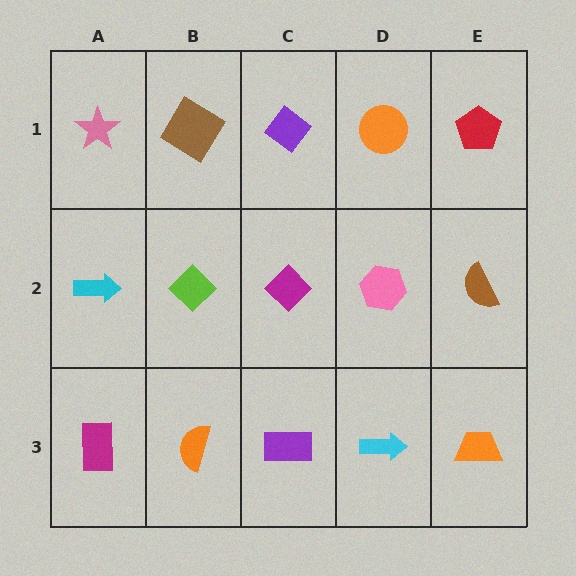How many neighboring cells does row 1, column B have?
3.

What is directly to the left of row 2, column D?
A magenta diamond.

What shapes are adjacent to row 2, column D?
An orange circle (row 1, column D), a cyan arrow (row 3, column D), a magenta diamond (row 2, column C), a brown semicircle (row 2, column E).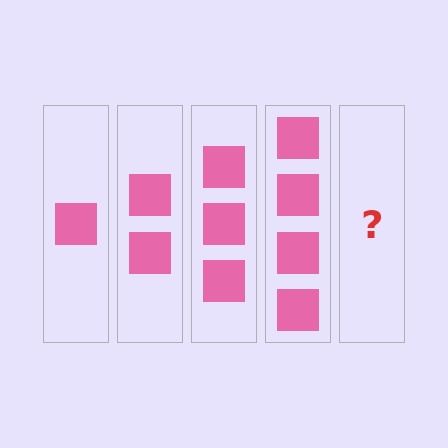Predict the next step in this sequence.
The next step is 5 squares.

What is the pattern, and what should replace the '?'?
The pattern is that each step adds one more square. The '?' should be 5 squares.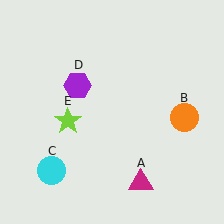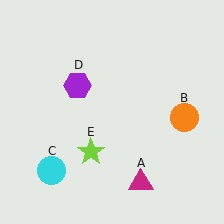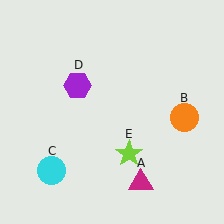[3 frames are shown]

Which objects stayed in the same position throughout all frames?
Magenta triangle (object A) and orange circle (object B) and cyan circle (object C) and purple hexagon (object D) remained stationary.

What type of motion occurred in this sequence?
The lime star (object E) rotated counterclockwise around the center of the scene.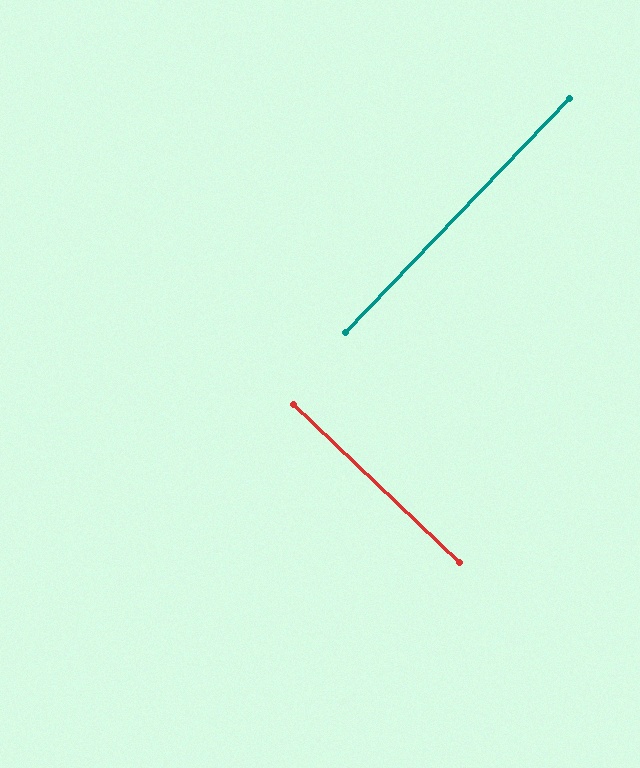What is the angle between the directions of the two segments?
Approximately 90 degrees.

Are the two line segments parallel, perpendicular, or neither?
Perpendicular — they meet at approximately 90°.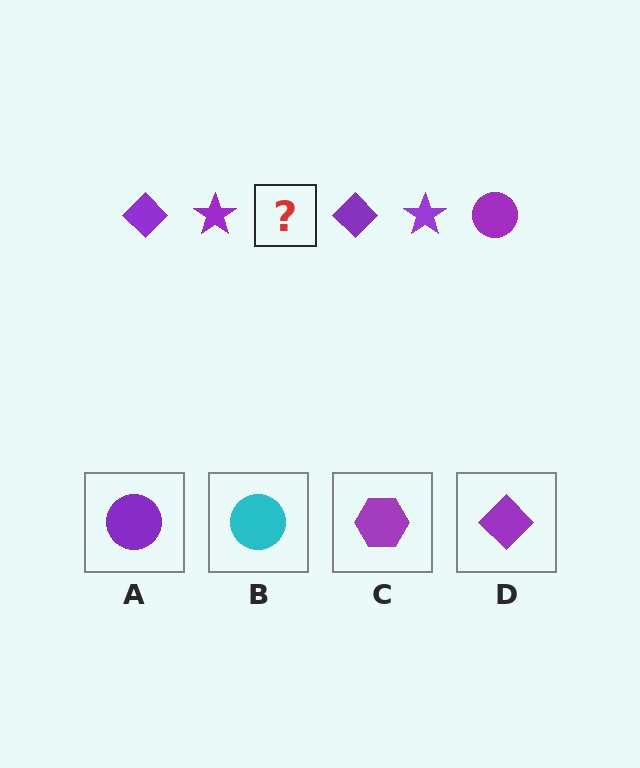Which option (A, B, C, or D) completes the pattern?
A.